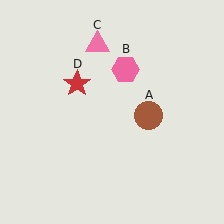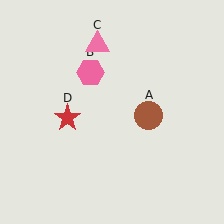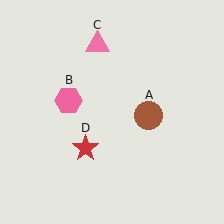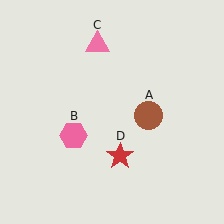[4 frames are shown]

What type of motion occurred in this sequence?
The pink hexagon (object B), red star (object D) rotated counterclockwise around the center of the scene.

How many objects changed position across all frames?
2 objects changed position: pink hexagon (object B), red star (object D).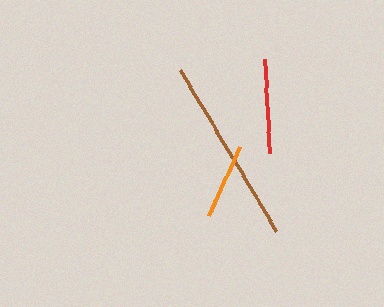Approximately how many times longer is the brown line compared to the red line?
The brown line is approximately 2.0 times the length of the red line.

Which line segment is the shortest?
The orange line is the shortest at approximately 76 pixels.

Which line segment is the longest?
The brown line is the longest at approximately 187 pixels.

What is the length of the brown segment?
The brown segment is approximately 187 pixels long.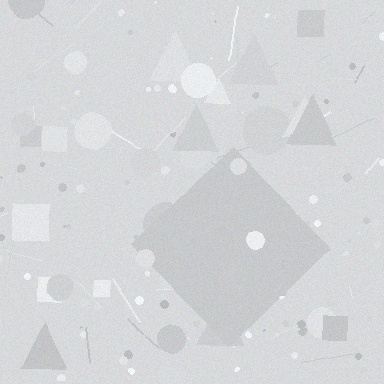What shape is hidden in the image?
A diamond is hidden in the image.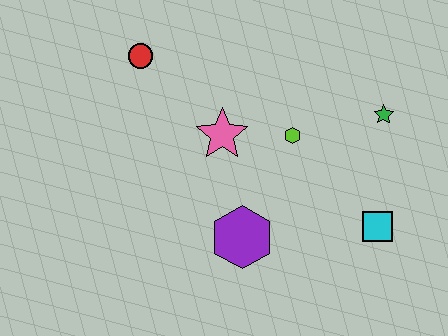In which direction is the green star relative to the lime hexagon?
The green star is to the right of the lime hexagon.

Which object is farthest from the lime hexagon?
The red circle is farthest from the lime hexagon.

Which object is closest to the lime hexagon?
The pink star is closest to the lime hexagon.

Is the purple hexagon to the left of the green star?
Yes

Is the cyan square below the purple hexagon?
No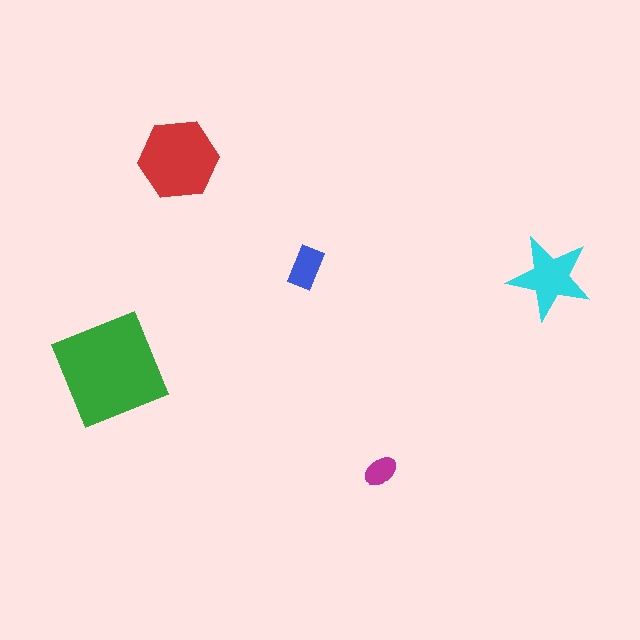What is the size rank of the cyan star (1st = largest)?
3rd.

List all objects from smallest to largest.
The magenta ellipse, the blue rectangle, the cyan star, the red hexagon, the green square.